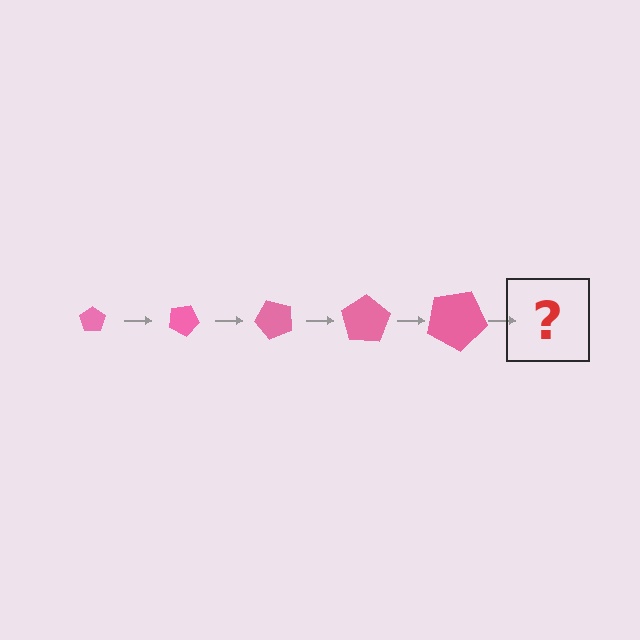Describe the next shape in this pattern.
It should be a pentagon, larger than the previous one and rotated 125 degrees from the start.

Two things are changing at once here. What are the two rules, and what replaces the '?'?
The two rules are that the pentagon grows larger each step and it rotates 25 degrees each step. The '?' should be a pentagon, larger than the previous one and rotated 125 degrees from the start.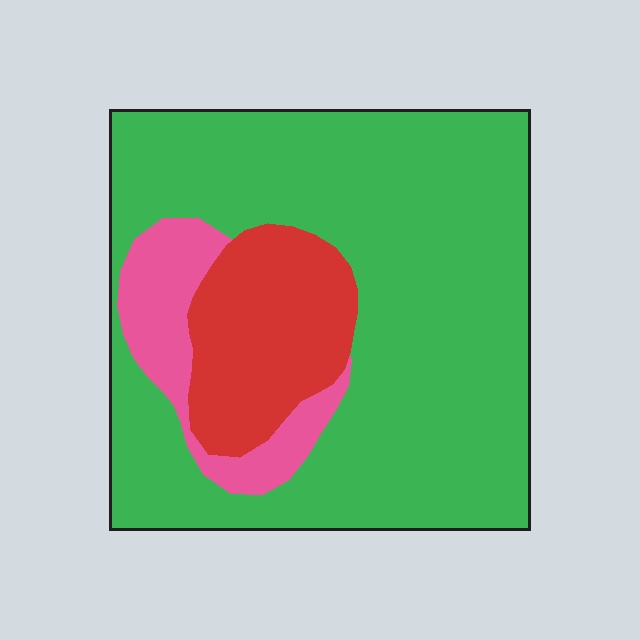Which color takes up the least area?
Pink, at roughly 10%.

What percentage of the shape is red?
Red takes up about one sixth (1/6) of the shape.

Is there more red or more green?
Green.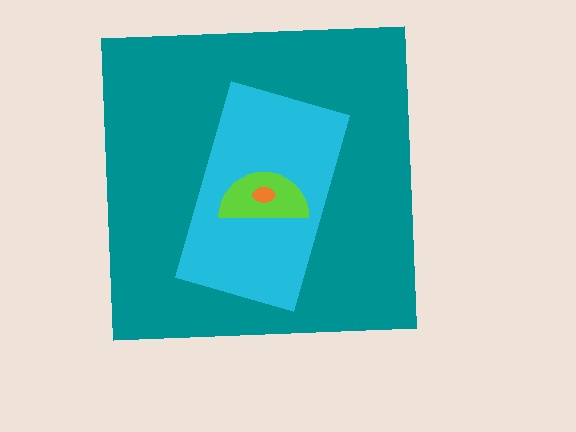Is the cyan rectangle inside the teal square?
Yes.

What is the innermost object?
The orange ellipse.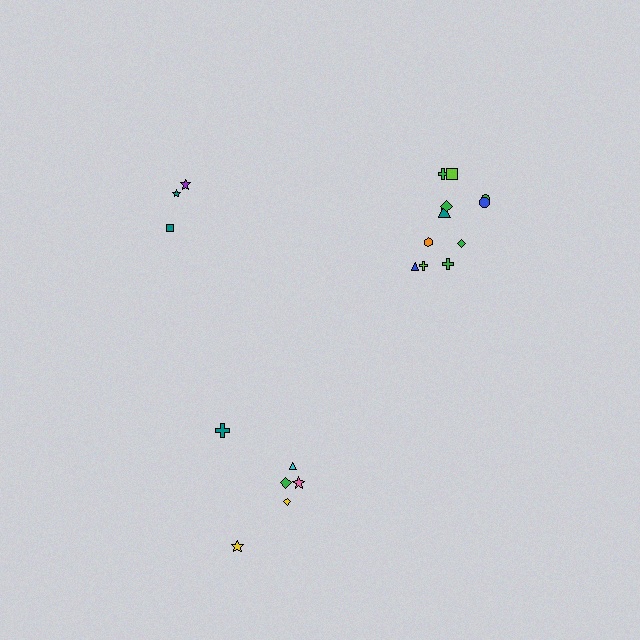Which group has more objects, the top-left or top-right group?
The top-right group.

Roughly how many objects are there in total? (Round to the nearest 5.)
Roughly 20 objects in total.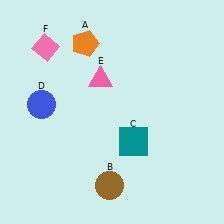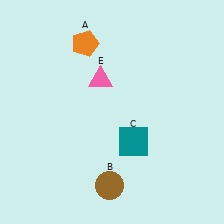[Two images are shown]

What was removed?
The blue circle (D), the pink diamond (F) were removed in Image 2.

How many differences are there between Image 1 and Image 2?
There are 2 differences between the two images.